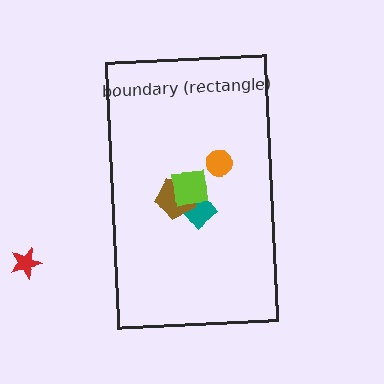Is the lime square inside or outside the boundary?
Inside.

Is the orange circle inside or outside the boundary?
Inside.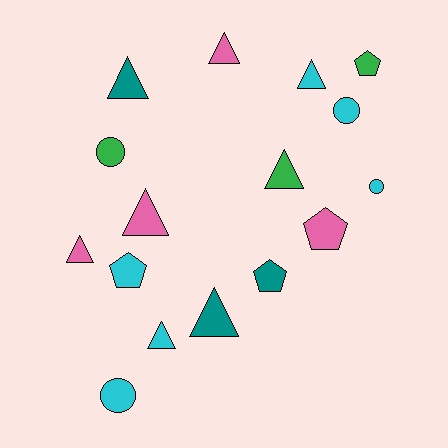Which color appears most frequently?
Cyan, with 6 objects.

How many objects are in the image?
There are 16 objects.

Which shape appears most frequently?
Triangle, with 8 objects.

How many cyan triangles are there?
There are 2 cyan triangles.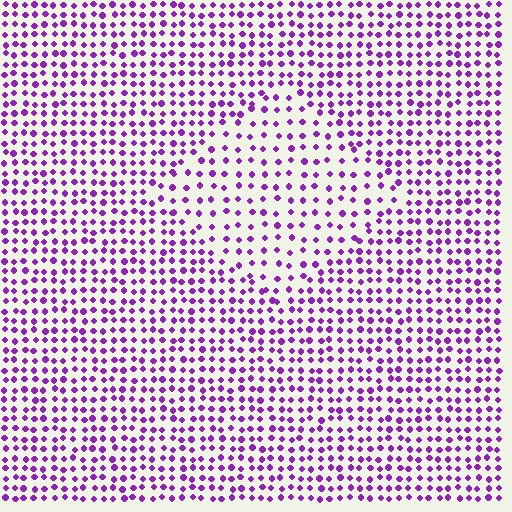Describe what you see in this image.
The image contains small purple elements arranged at two different densities. A diamond-shaped region is visible where the elements are less densely packed than the surrounding area.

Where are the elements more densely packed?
The elements are more densely packed outside the diamond boundary.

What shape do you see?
I see a diamond.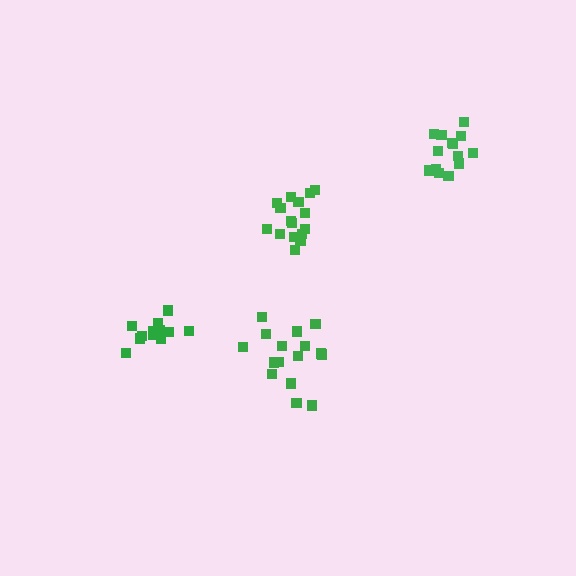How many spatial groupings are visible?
There are 4 spatial groupings.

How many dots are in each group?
Group 1: 16 dots, Group 2: 16 dots, Group 3: 14 dots, Group 4: 12 dots (58 total).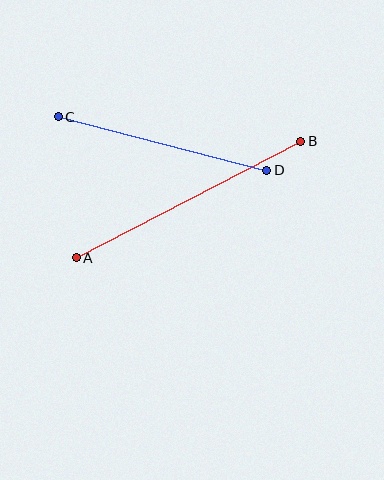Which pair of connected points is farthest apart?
Points A and B are farthest apart.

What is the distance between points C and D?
The distance is approximately 215 pixels.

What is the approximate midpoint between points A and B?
The midpoint is at approximately (189, 199) pixels.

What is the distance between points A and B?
The distance is approximately 253 pixels.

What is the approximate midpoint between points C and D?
The midpoint is at approximately (163, 144) pixels.